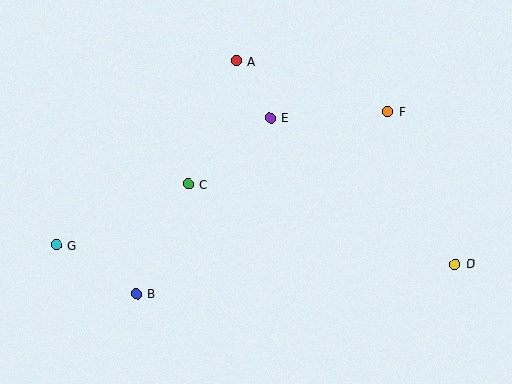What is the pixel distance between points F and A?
The distance between F and A is 160 pixels.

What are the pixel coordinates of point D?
Point D is at (455, 264).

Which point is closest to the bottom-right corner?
Point D is closest to the bottom-right corner.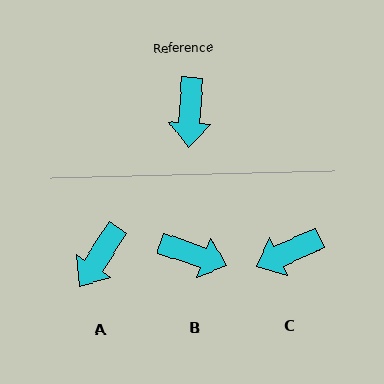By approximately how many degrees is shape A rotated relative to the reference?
Approximately 30 degrees clockwise.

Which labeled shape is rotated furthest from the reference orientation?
B, about 74 degrees away.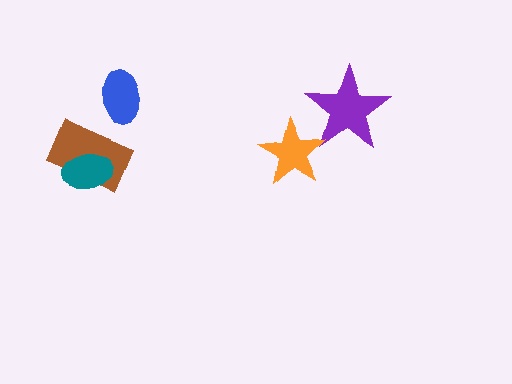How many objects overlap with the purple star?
1 object overlaps with the purple star.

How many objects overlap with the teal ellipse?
1 object overlaps with the teal ellipse.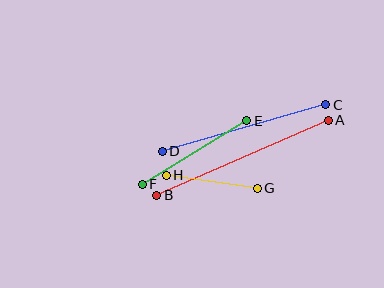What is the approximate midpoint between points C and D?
The midpoint is at approximately (244, 128) pixels.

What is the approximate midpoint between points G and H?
The midpoint is at approximately (212, 182) pixels.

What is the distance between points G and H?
The distance is approximately 92 pixels.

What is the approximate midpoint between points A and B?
The midpoint is at approximately (243, 158) pixels.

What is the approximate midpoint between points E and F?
The midpoint is at approximately (194, 153) pixels.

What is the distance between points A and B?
The distance is approximately 187 pixels.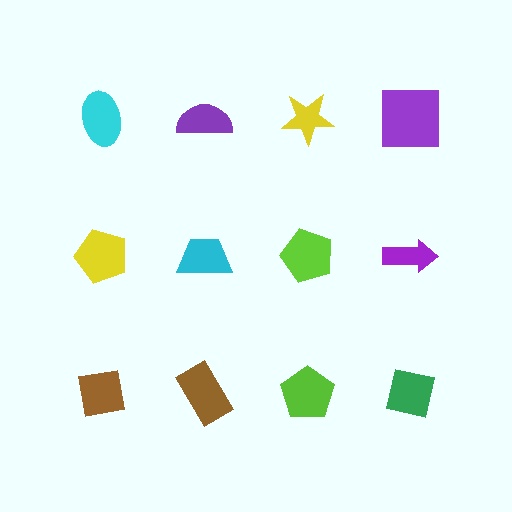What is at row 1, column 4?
A purple square.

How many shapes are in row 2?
4 shapes.